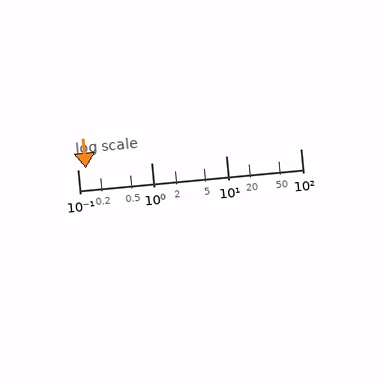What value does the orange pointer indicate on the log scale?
The pointer indicates approximately 0.13.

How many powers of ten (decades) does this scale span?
The scale spans 3 decades, from 0.1 to 100.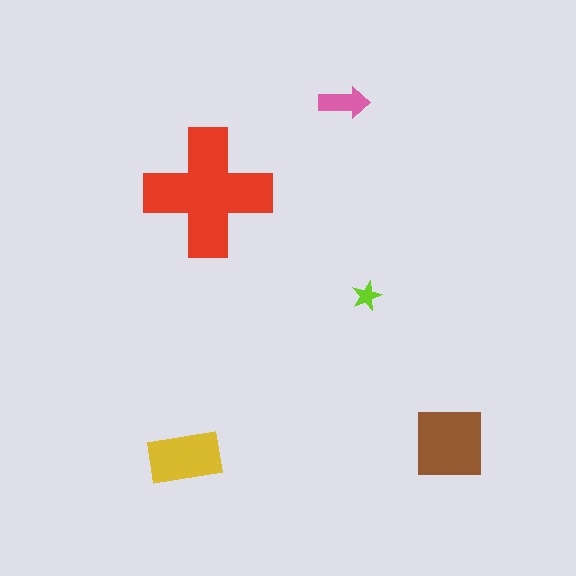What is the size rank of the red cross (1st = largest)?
1st.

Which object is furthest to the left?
The yellow rectangle is leftmost.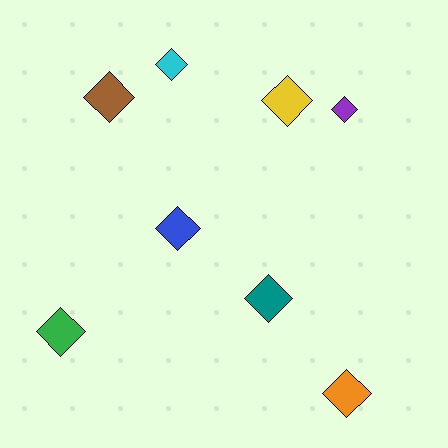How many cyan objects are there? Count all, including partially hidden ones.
There is 1 cyan object.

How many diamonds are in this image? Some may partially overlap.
There are 8 diamonds.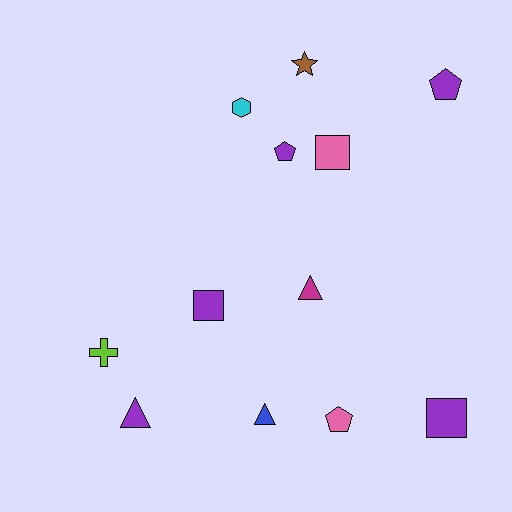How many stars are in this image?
There is 1 star.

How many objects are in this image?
There are 12 objects.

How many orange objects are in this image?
There are no orange objects.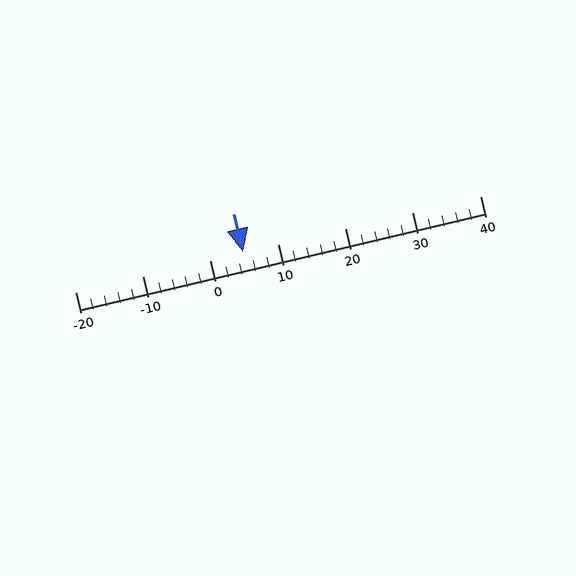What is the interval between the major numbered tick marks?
The major tick marks are spaced 10 units apart.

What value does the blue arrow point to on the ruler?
The blue arrow points to approximately 5.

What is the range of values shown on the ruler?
The ruler shows values from -20 to 40.